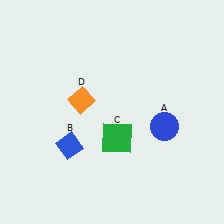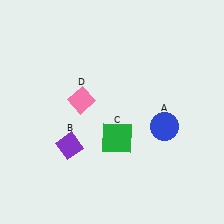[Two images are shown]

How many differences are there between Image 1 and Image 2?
There are 2 differences between the two images.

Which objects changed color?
B changed from blue to purple. D changed from orange to pink.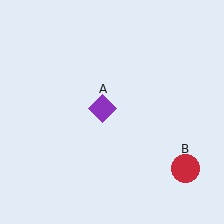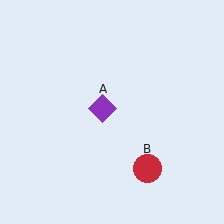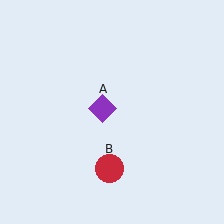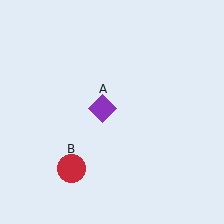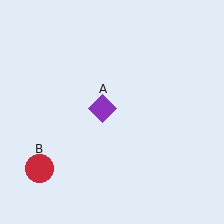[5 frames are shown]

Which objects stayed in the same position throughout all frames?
Purple diamond (object A) remained stationary.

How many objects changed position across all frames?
1 object changed position: red circle (object B).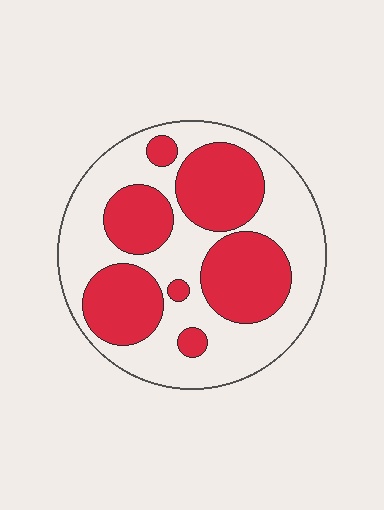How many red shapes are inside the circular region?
7.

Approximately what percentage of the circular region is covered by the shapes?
Approximately 40%.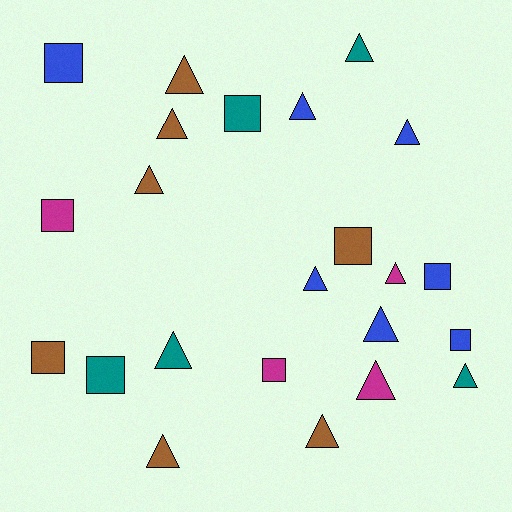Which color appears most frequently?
Blue, with 7 objects.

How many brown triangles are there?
There are 5 brown triangles.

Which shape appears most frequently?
Triangle, with 14 objects.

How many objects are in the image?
There are 23 objects.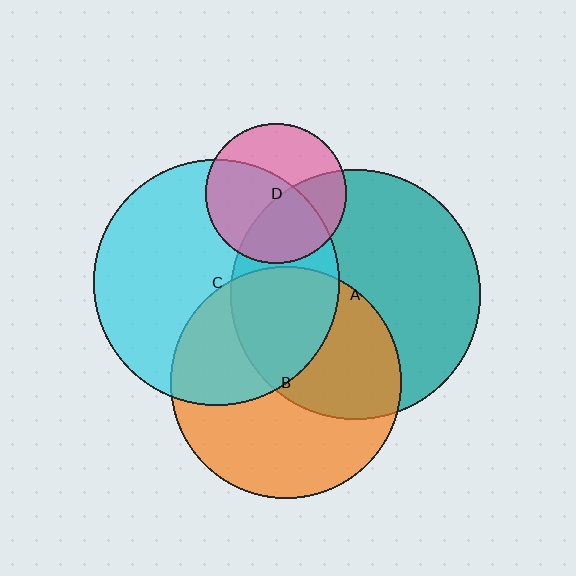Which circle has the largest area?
Circle A (teal).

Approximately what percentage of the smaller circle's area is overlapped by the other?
Approximately 45%.